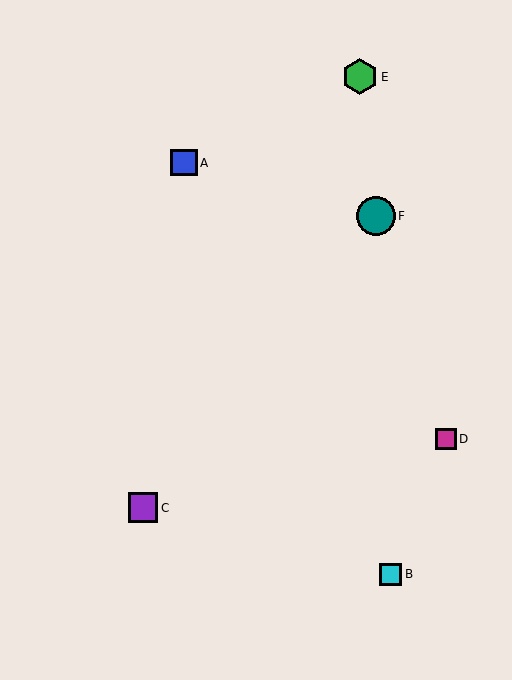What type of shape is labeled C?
Shape C is a purple square.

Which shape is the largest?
The teal circle (labeled F) is the largest.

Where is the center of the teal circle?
The center of the teal circle is at (376, 216).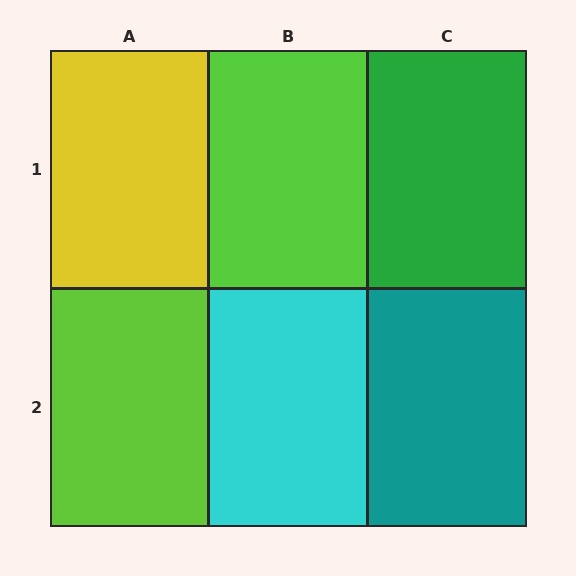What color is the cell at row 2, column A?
Lime.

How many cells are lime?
2 cells are lime.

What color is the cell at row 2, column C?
Teal.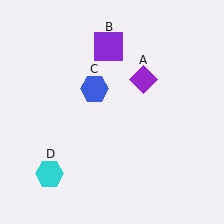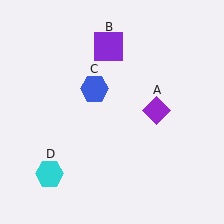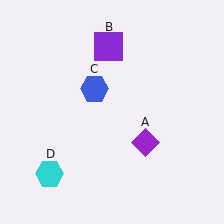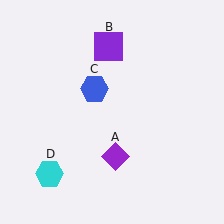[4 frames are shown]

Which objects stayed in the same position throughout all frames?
Purple square (object B) and blue hexagon (object C) and cyan hexagon (object D) remained stationary.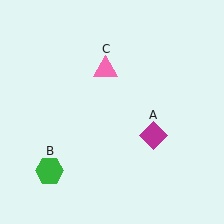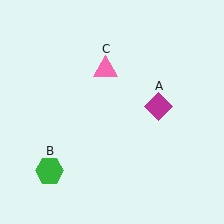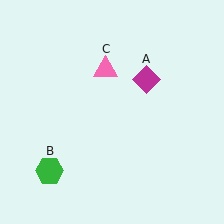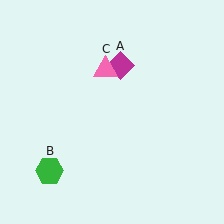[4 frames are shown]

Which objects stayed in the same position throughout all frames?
Green hexagon (object B) and pink triangle (object C) remained stationary.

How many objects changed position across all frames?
1 object changed position: magenta diamond (object A).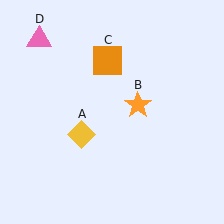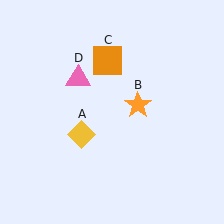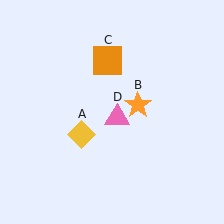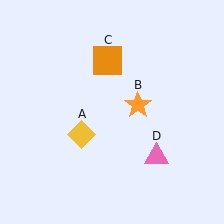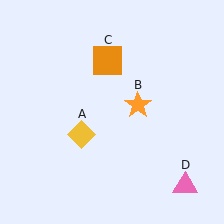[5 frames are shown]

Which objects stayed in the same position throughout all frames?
Yellow diamond (object A) and orange star (object B) and orange square (object C) remained stationary.